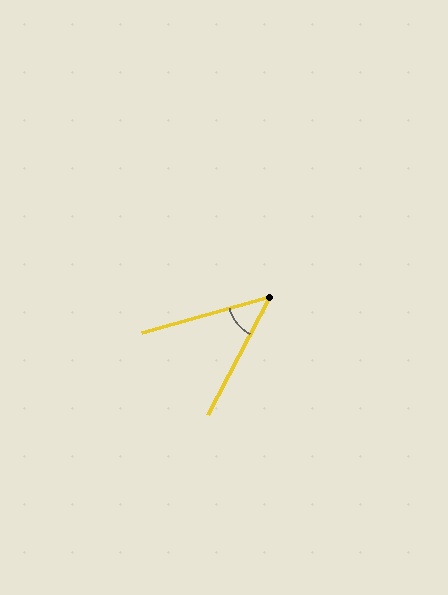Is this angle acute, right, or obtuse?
It is acute.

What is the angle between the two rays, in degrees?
Approximately 47 degrees.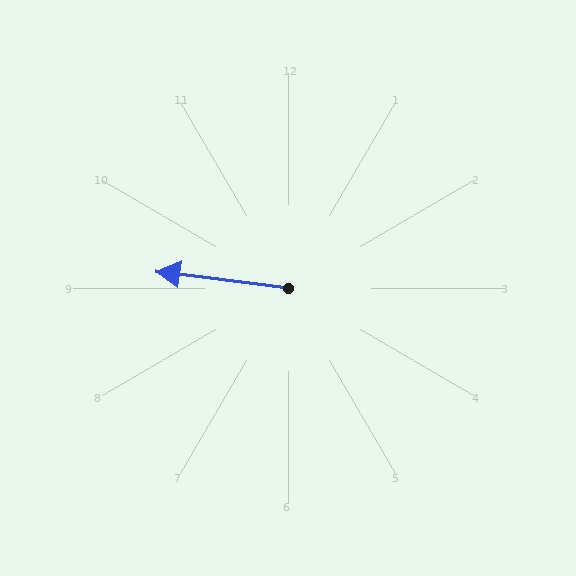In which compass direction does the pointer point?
West.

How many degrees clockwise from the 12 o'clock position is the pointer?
Approximately 277 degrees.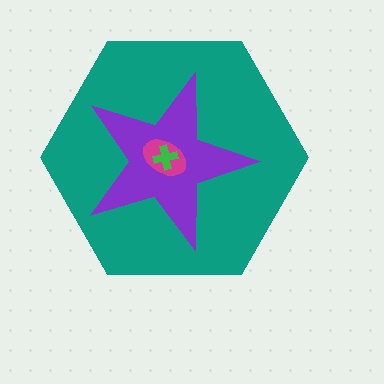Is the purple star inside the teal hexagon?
Yes.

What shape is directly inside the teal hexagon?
The purple star.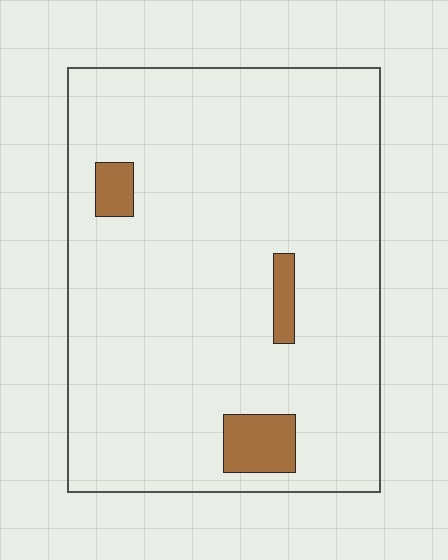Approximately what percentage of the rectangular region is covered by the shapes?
Approximately 5%.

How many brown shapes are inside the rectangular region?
3.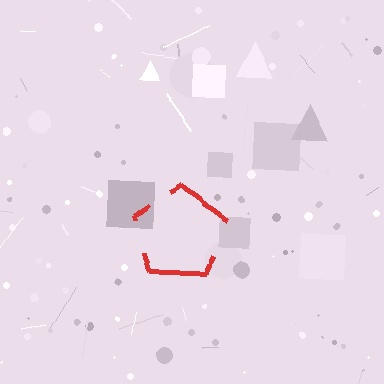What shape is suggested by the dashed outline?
The dashed outline suggests a pentagon.